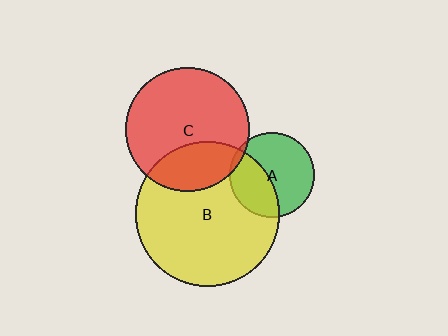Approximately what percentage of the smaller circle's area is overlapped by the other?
Approximately 30%.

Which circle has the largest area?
Circle B (yellow).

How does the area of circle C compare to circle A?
Approximately 2.1 times.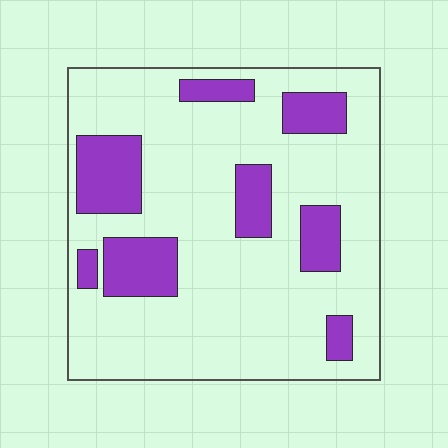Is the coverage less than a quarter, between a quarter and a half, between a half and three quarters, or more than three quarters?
Less than a quarter.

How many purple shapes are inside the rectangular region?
8.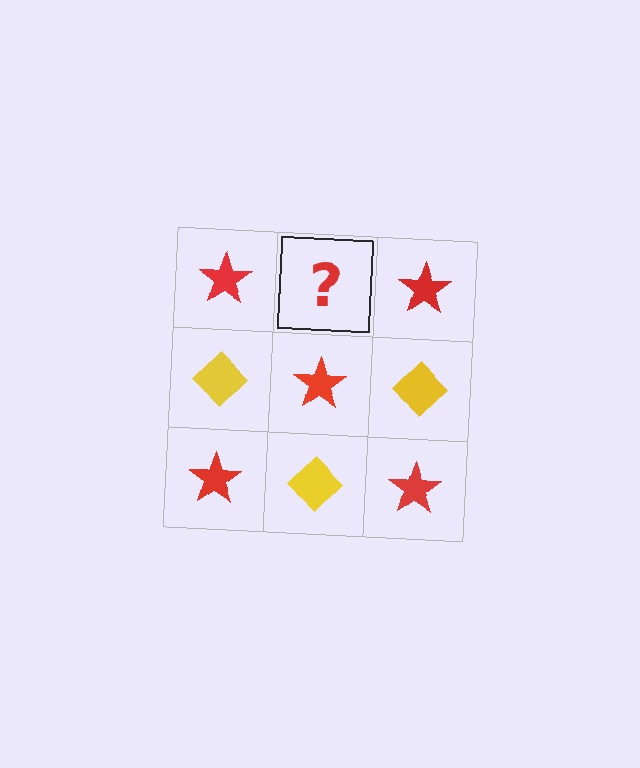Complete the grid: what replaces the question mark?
The question mark should be replaced with a yellow diamond.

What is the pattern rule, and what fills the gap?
The rule is that it alternates red star and yellow diamond in a checkerboard pattern. The gap should be filled with a yellow diamond.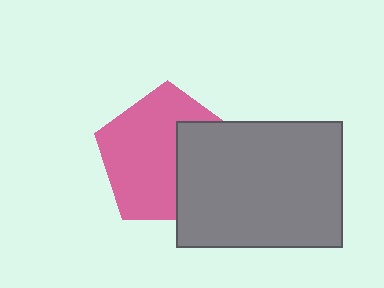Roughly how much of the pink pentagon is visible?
About half of it is visible (roughly 64%).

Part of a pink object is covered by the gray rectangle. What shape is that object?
It is a pentagon.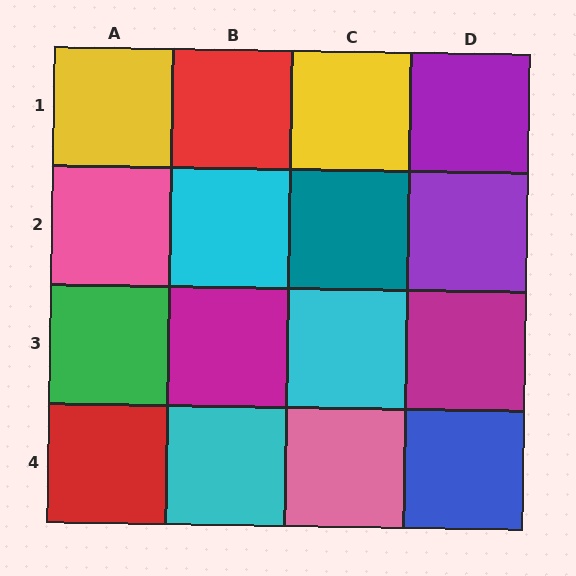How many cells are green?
1 cell is green.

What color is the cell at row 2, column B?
Cyan.